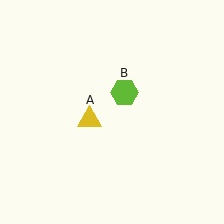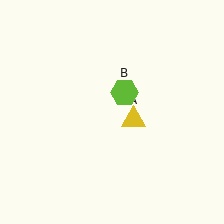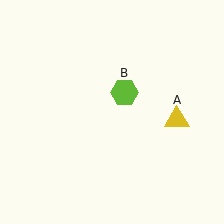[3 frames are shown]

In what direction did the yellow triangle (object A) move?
The yellow triangle (object A) moved right.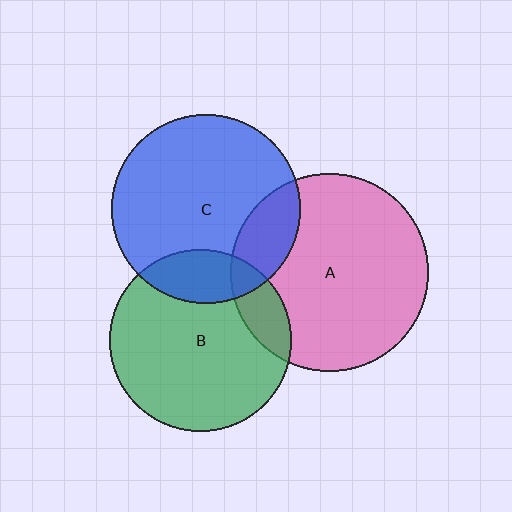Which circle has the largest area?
Circle A (pink).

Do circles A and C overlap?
Yes.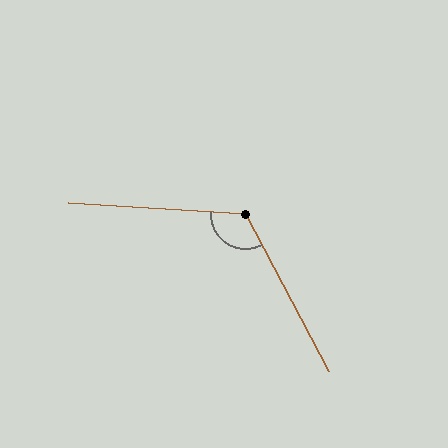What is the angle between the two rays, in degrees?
Approximately 122 degrees.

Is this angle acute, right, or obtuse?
It is obtuse.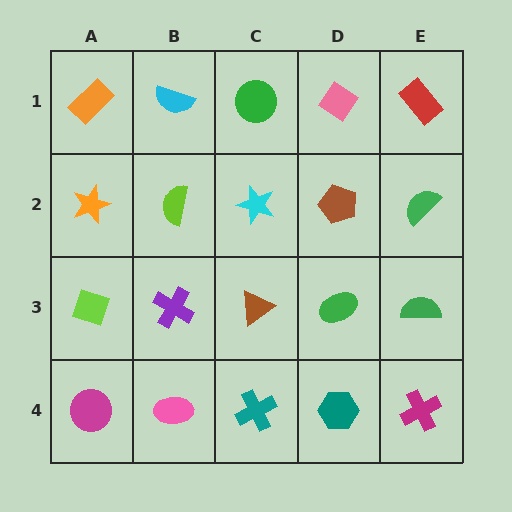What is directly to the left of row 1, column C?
A cyan semicircle.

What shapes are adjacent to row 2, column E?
A red rectangle (row 1, column E), a green semicircle (row 3, column E), a brown pentagon (row 2, column D).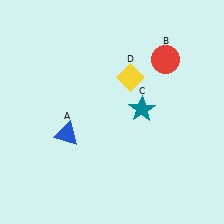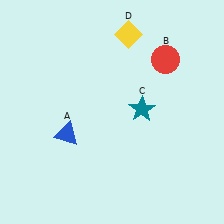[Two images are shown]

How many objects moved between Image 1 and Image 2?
1 object moved between the two images.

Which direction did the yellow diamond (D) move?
The yellow diamond (D) moved up.